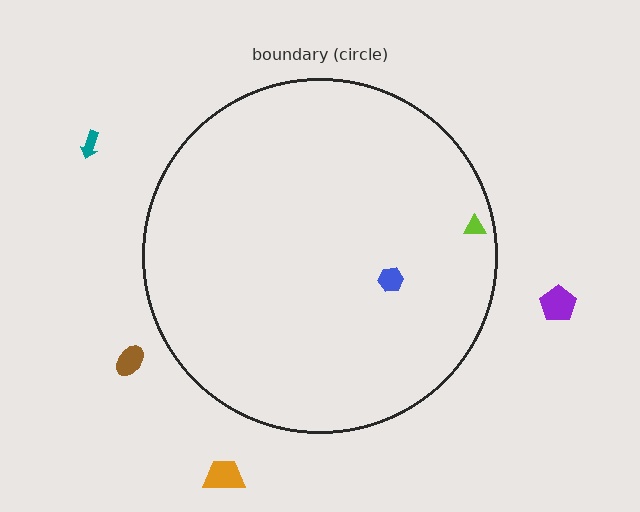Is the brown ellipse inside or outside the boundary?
Outside.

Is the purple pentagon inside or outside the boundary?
Outside.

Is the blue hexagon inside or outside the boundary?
Inside.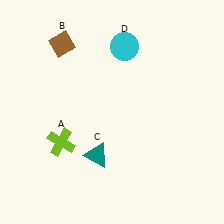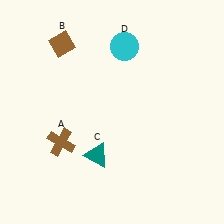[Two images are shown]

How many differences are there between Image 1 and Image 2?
There is 1 difference between the two images.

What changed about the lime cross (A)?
In Image 1, A is lime. In Image 2, it changed to brown.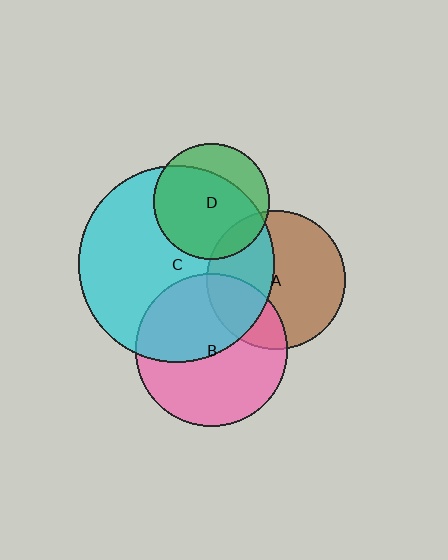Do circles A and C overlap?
Yes.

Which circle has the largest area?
Circle C (cyan).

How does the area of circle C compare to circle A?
Approximately 2.0 times.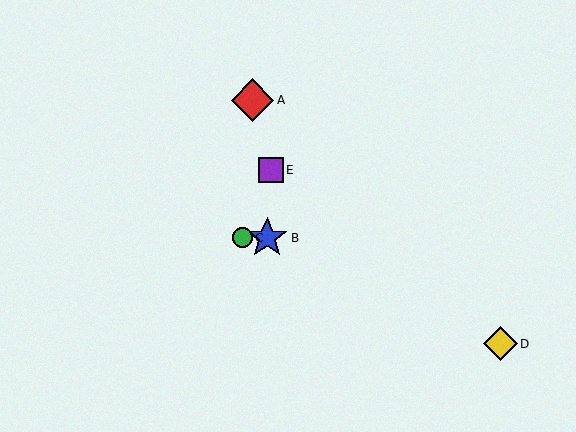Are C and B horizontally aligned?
Yes, both are at y≈238.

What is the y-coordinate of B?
Object B is at y≈238.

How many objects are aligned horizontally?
2 objects (B, C) are aligned horizontally.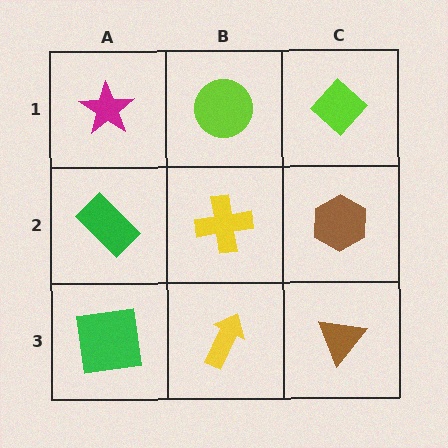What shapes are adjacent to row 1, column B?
A yellow cross (row 2, column B), a magenta star (row 1, column A), a lime diamond (row 1, column C).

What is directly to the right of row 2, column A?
A yellow cross.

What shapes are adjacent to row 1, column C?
A brown hexagon (row 2, column C), a lime circle (row 1, column B).